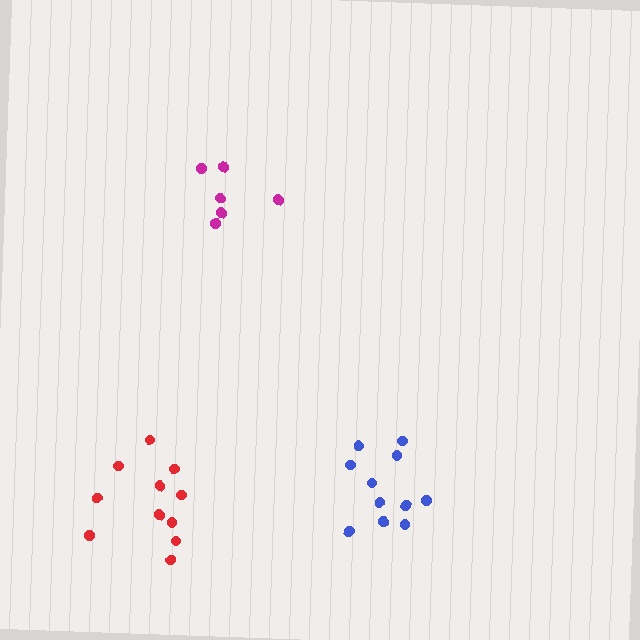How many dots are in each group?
Group 1: 11 dots, Group 2: 11 dots, Group 3: 6 dots (28 total).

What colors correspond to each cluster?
The clusters are colored: blue, red, magenta.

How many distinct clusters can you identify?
There are 3 distinct clusters.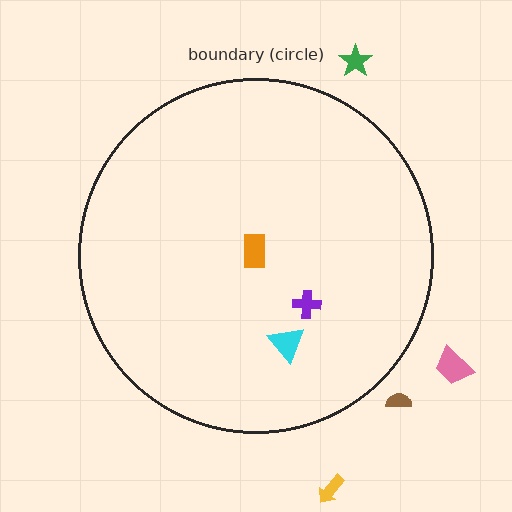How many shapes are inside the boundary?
3 inside, 4 outside.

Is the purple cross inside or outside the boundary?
Inside.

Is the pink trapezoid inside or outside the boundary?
Outside.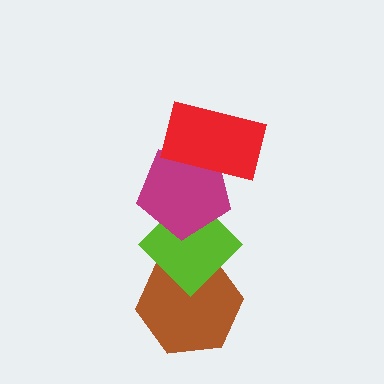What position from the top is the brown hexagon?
The brown hexagon is 4th from the top.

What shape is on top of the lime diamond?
The magenta pentagon is on top of the lime diamond.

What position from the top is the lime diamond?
The lime diamond is 3rd from the top.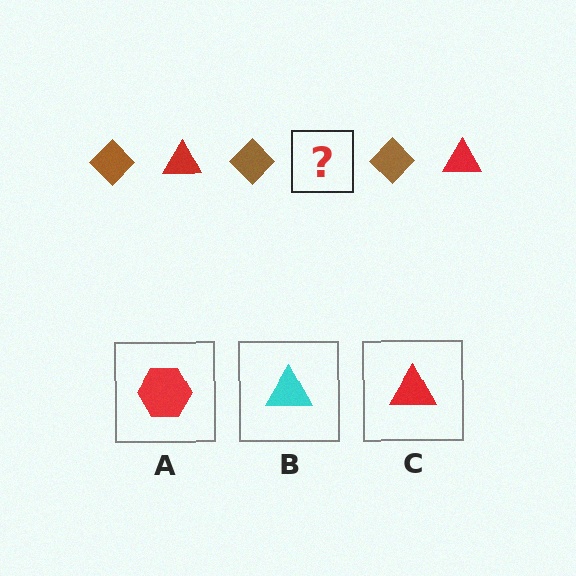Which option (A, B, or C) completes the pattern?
C.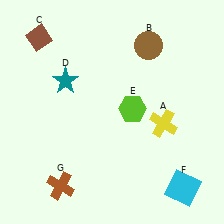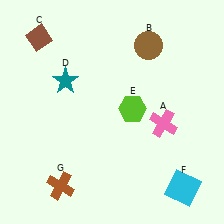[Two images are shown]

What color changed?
The cross (A) changed from yellow in Image 1 to pink in Image 2.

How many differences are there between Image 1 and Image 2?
There is 1 difference between the two images.